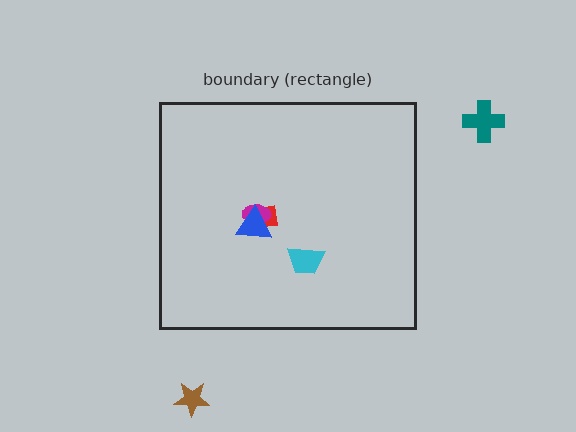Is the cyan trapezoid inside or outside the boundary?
Inside.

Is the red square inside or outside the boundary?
Inside.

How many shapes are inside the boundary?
4 inside, 2 outside.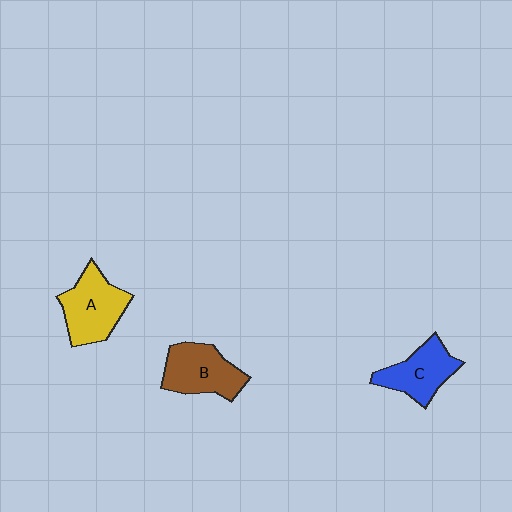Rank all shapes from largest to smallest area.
From largest to smallest: A (yellow), B (brown), C (blue).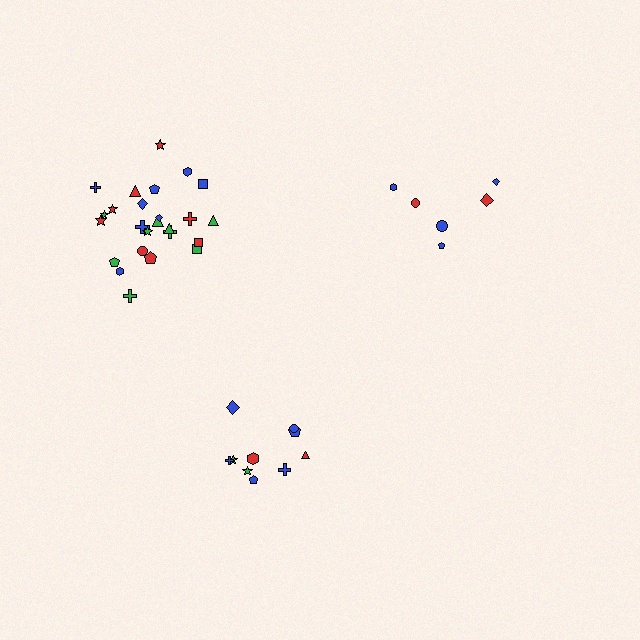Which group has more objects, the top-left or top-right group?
The top-left group.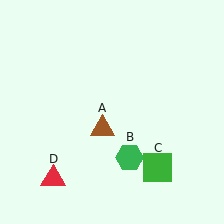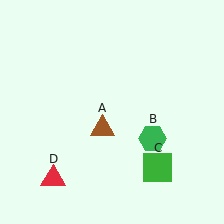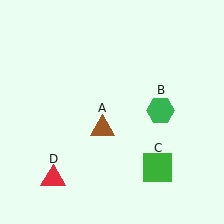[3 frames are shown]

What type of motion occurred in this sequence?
The green hexagon (object B) rotated counterclockwise around the center of the scene.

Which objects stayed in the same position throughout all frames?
Brown triangle (object A) and green square (object C) and red triangle (object D) remained stationary.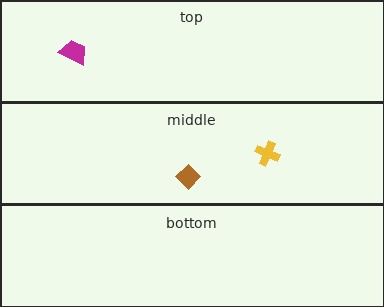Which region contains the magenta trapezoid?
The top region.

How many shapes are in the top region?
1.